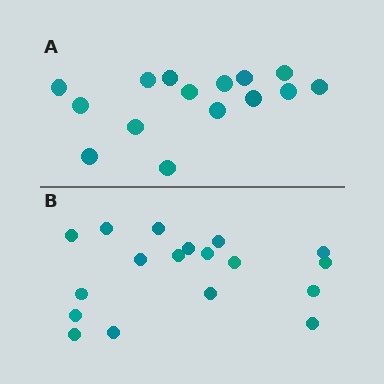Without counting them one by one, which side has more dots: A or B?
Region B (the bottom region) has more dots.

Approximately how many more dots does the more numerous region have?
Region B has just a few more — roughly 2 or 3 more dots than region A.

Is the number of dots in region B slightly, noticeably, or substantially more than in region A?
Region B has only slightly more — the two regions are fairly close. The ratio is roughly 1.2 to 1.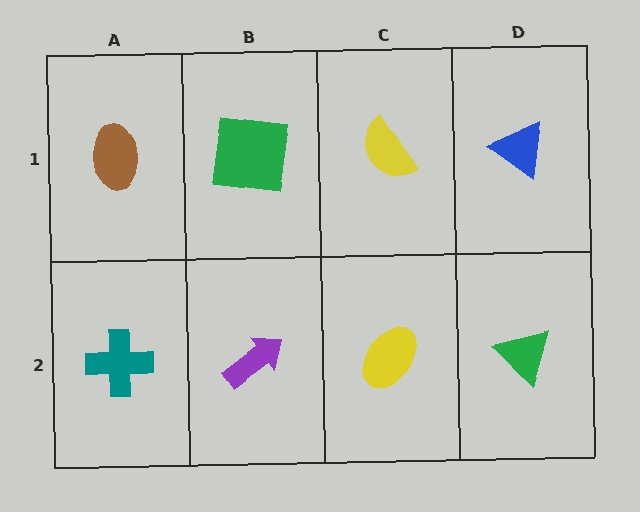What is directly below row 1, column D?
A green triangle.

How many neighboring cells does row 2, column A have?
2.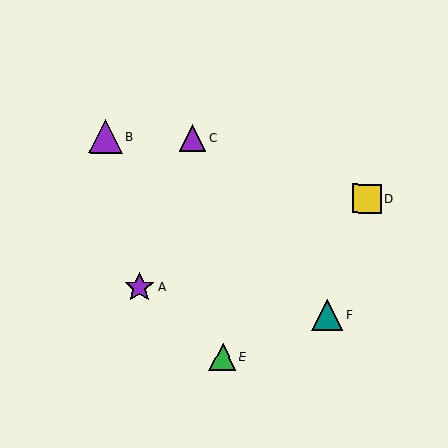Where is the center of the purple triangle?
The center of the purple triangle is at (193, 138).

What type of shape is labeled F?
Shape F is a teal triangle.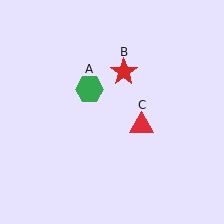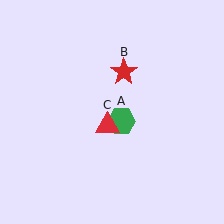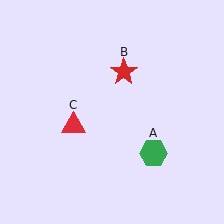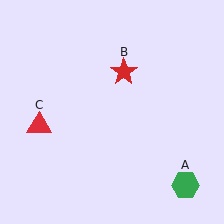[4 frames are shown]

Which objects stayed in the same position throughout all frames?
Red star (object B) remained stationary.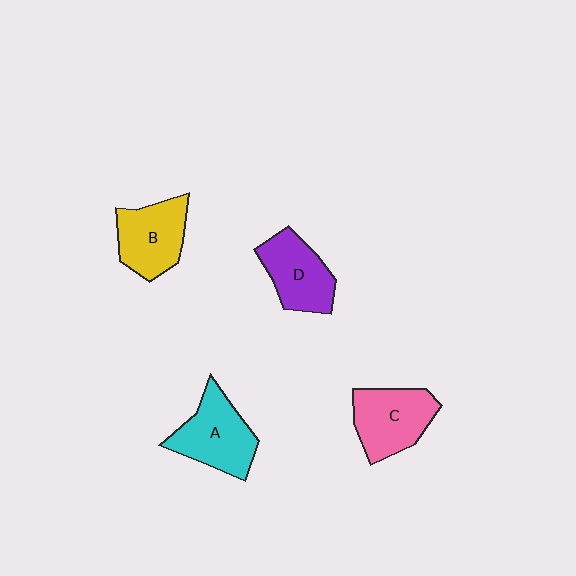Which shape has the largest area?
Shape A (cyan).